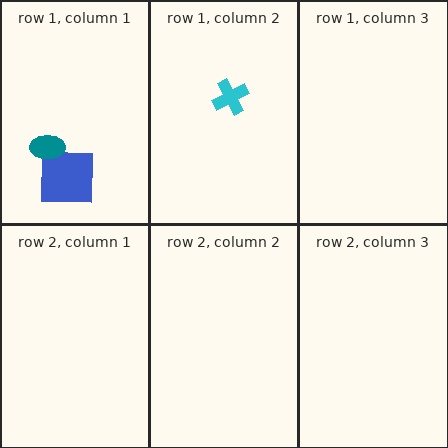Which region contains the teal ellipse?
The row 1, column 1 region.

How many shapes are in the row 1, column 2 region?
1.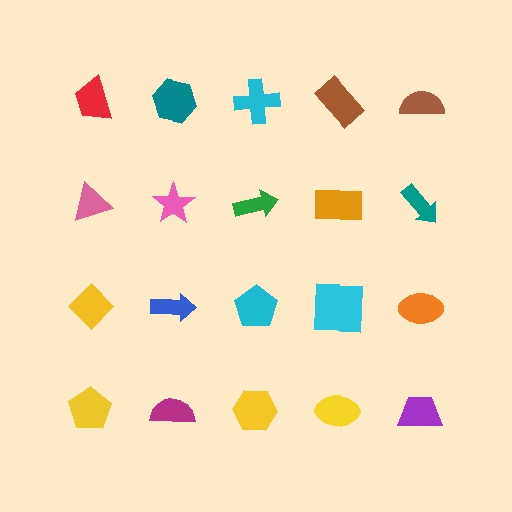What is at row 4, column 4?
A yellow ellipse.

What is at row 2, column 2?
A pink star.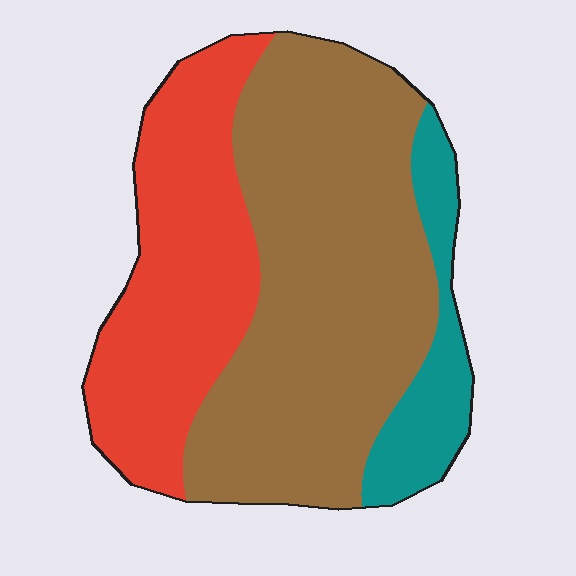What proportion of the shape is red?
Red covers around 35% of the shape.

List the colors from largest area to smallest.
From largest to smallest: brown, red, teal.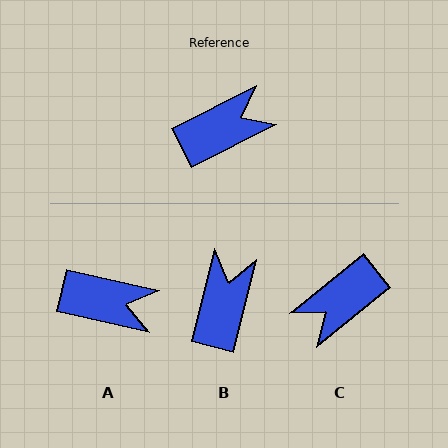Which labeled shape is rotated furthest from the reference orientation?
C, about 168 degrees away.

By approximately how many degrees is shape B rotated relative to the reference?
Approximately 49 degrees counter-clockwise.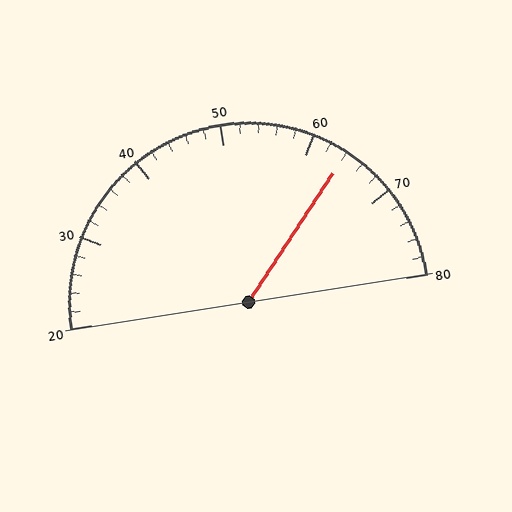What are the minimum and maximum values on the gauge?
The gauge ranges from 20 to 80.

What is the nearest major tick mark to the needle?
The nearest major tick mark is 60.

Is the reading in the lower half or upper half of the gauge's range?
The reading is in the upper half of the range (20 to 80).